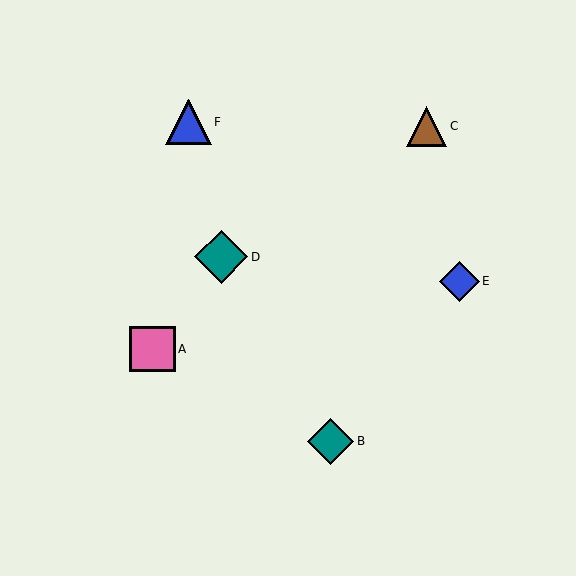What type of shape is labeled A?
Shape A is a pink square.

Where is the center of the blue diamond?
The center of the blue diamond is at (459, 281).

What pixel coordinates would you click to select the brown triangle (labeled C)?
Click at (427, 126) to select the brown triangle C.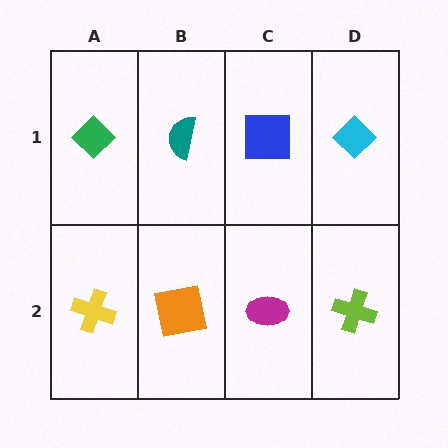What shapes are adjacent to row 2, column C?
A blue square (row 1, column C), an orange square (row 2, column B), a lime cross (row 2, column D).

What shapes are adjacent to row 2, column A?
A green diamond (row 1, column A), an orange square (row 2, column B).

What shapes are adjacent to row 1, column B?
An orange square (row 2, column B), a green diamond (row 1, column A), a blue square (row 1, column C).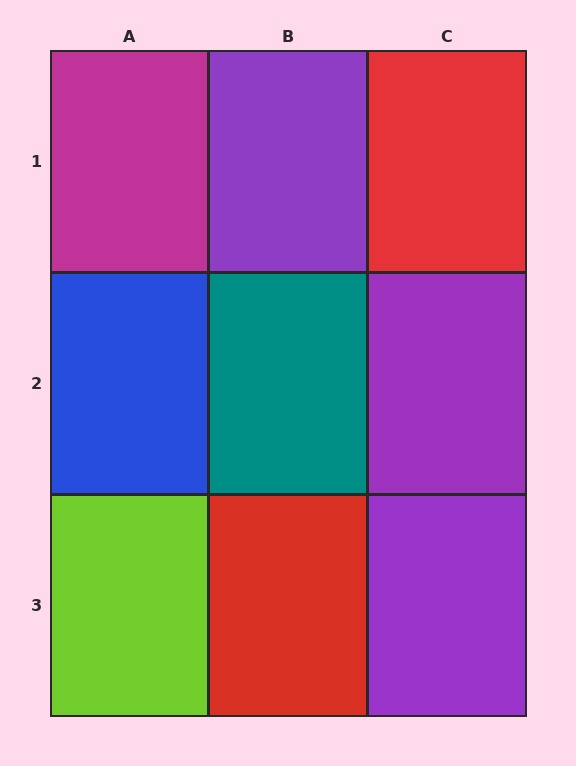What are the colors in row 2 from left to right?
Blue, teal, purple.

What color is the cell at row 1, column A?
Magenta.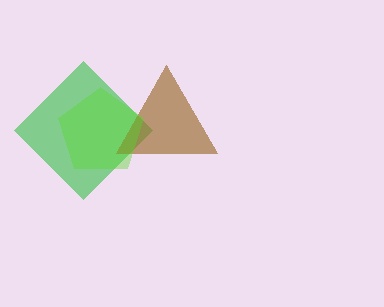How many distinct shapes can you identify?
There are 3 distinct shapes: a green diamond, a brown triangle, a lime pentagon.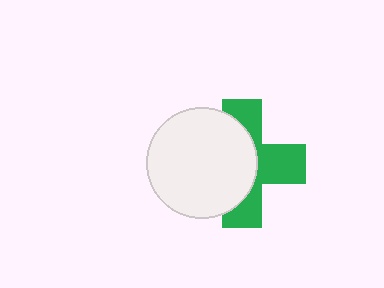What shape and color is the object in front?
The object in front is a white circle.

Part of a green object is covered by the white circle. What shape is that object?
It is a cross.